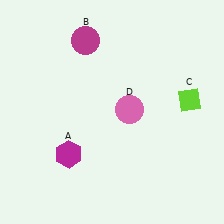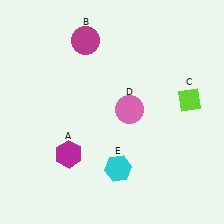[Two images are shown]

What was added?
A cyan hexagon (E) was added in Image 2.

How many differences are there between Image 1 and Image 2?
There is 1 difference between the two images.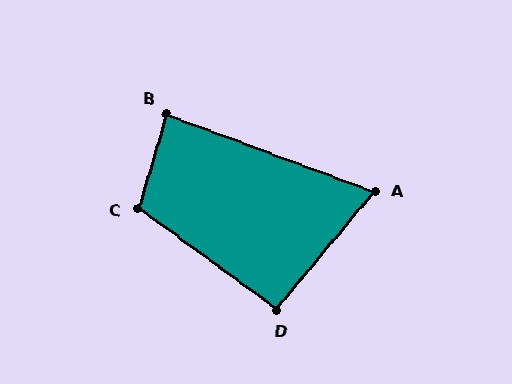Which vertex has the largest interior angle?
C, at approximately 110 degrees.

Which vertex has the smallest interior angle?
A, at approximately 70 degrees.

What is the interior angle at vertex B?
Approximately 86 degrees (approximately right).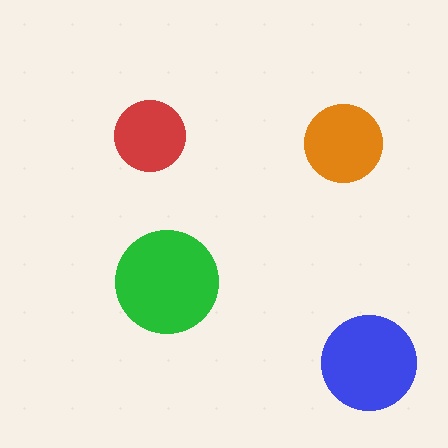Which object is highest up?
The red circle is topmost.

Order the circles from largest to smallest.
the green one, the blue one, the orange one, the red one.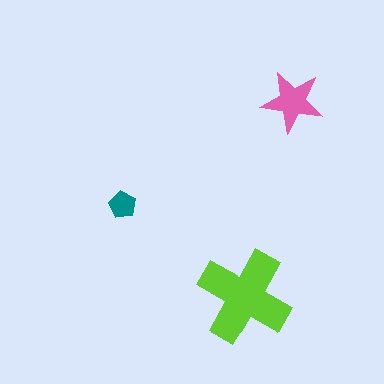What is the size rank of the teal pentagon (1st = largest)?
3rd.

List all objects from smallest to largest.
The teal pentagon, the pink star, the lime cross.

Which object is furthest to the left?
The teal pentagon is leftmost.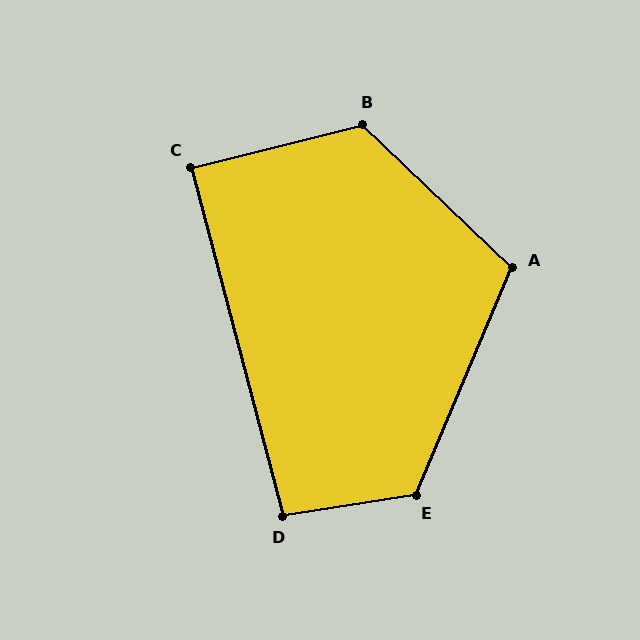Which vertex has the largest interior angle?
B, at approximately 122 degrees.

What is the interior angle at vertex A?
Approximately 111 degrees (obtuse).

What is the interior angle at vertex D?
Approximately 96 degrees (obtuse).